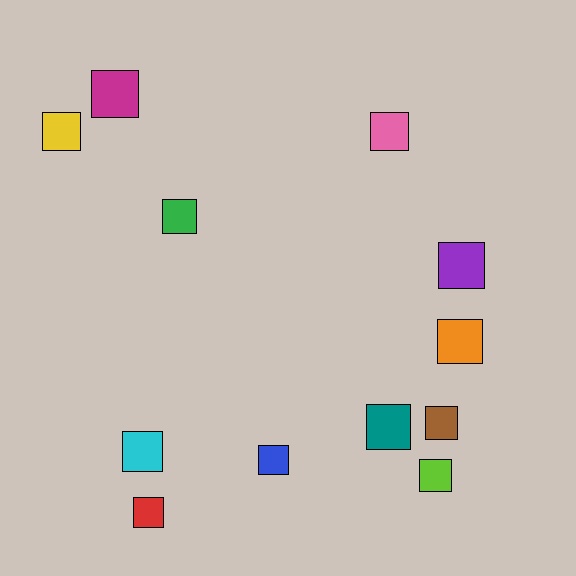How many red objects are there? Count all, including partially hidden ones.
There is 1 red object.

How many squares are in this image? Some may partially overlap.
There are 12 squares.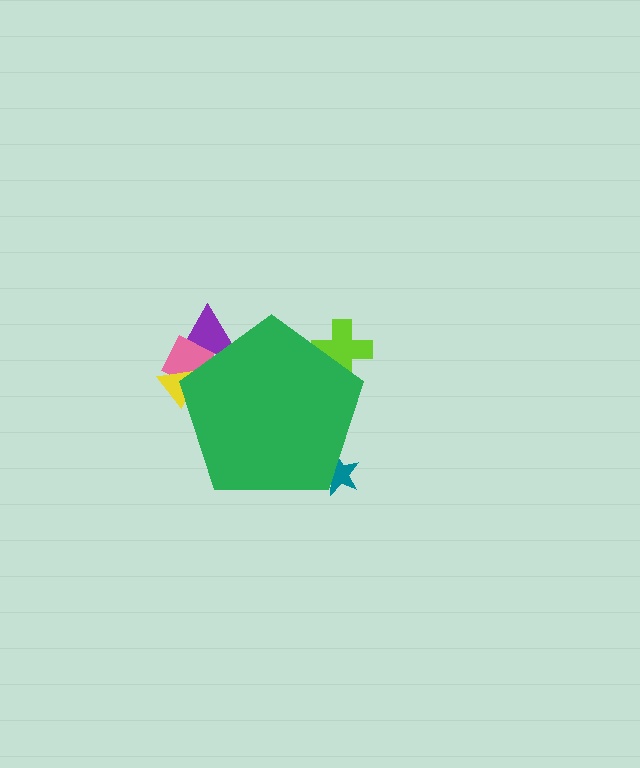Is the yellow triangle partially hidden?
Yes, the yellow triangle is partially hidden behind the green pentagon.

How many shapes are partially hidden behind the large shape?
5 shapes are partially hidden.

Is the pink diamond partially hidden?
Yes, the pink diamond is partially hidden behind the green pentagon.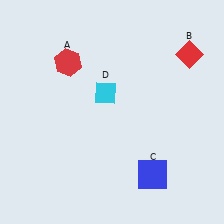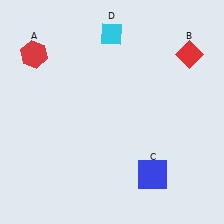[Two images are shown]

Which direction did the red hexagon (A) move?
The red hexagon (A) moved left.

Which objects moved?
The objects that moved are: the red hexagon (A), the cyan diamond (D).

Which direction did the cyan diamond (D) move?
The cyan diamond (D) moved up.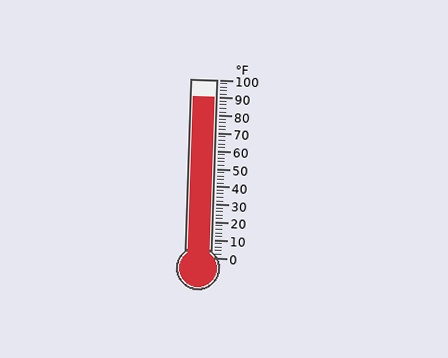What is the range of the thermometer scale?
The thermometer scale ranges from 0°F to 100°F.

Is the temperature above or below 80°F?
The temperature is above 80°F.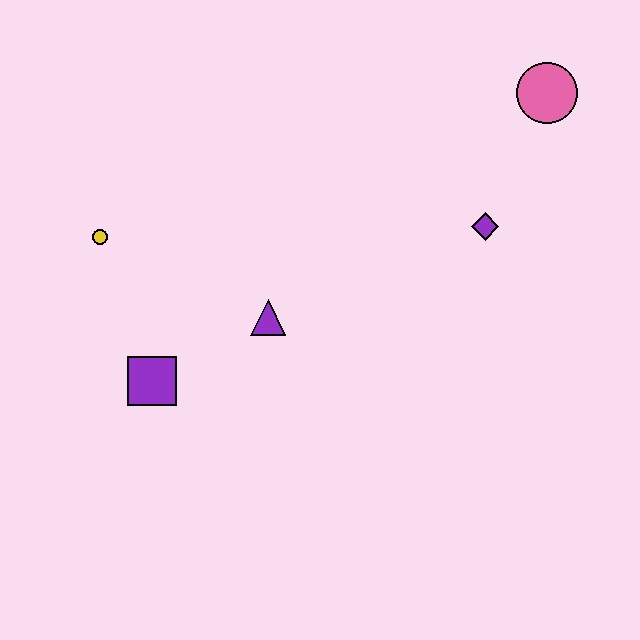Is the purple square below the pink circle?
Yes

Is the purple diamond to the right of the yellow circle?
Yes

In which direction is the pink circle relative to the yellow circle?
The pink circle is to the right of the yellow circle.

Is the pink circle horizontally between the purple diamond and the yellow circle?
No